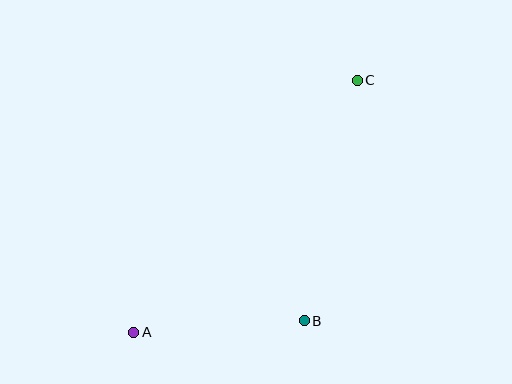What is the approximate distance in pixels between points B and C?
The distance between B and C is approximately 246 pixels.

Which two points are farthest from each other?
Points A and C are farthest from each other.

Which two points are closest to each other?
Points A and B are closest to each other.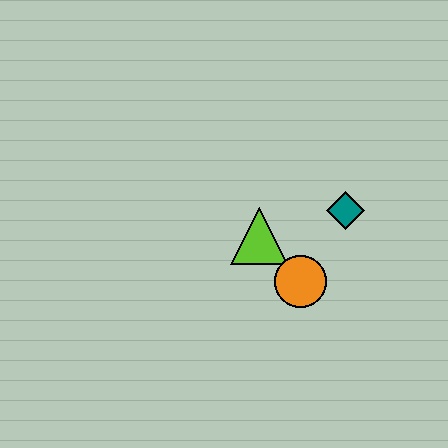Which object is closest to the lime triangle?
The orange circle is closest to the lime triangle.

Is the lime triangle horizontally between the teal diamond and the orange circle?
No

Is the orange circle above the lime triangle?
No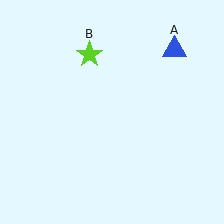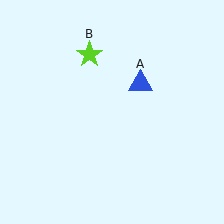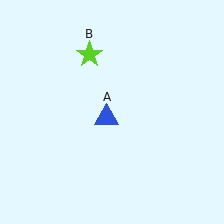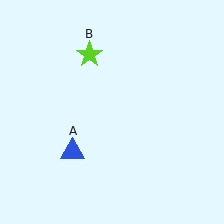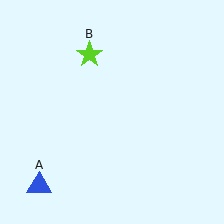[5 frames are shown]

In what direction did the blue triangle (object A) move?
The blue triangle (object A) moved down and to the left.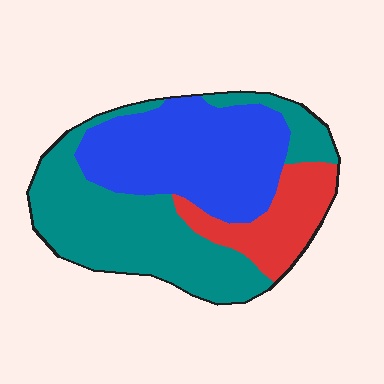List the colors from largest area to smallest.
From largest to smallest: teal, blue, red.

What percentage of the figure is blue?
Blue takes up between a quarter and a half of the figure.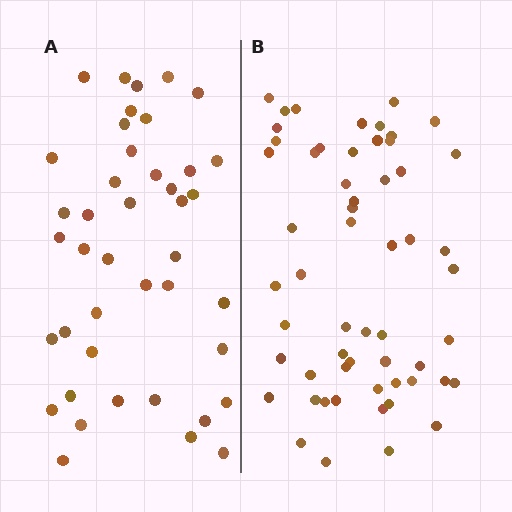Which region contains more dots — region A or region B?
Region B (the right region) has more dots.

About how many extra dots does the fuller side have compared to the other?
Region B has approximately 15 more dots than region A.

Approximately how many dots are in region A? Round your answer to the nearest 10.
About 40 dots. (The exact count is 42, which rounds to 40.)